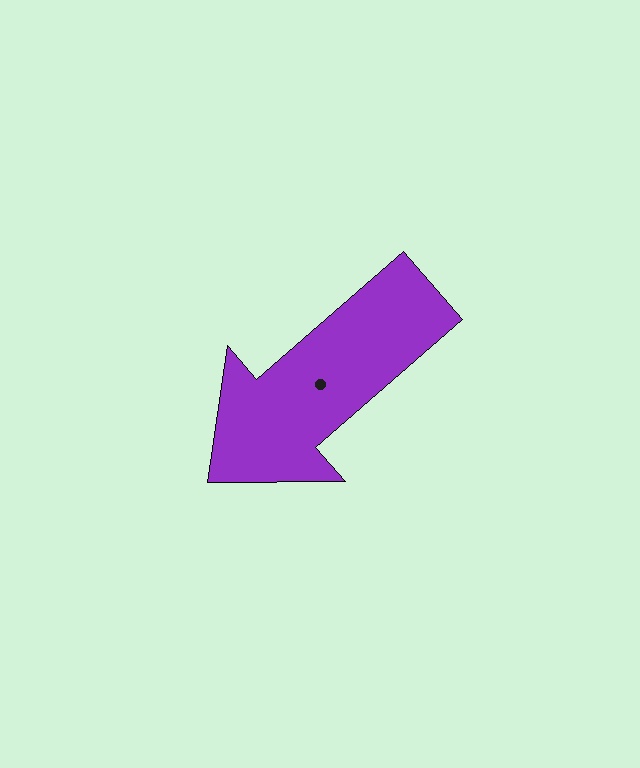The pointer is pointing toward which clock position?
Roughly 8 o'clock.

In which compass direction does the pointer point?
Southwest.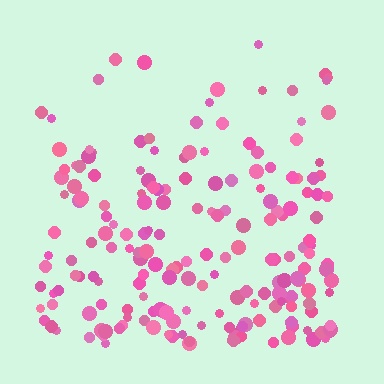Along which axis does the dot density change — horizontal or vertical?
Vertical.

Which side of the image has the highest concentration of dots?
The bottom.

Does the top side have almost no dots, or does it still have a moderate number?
Still a moderate number, just noticeably fewer than the bottom.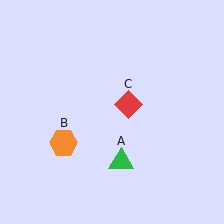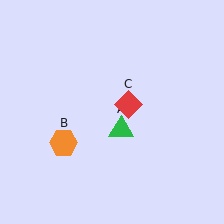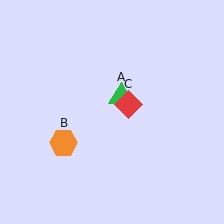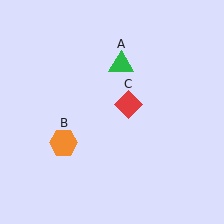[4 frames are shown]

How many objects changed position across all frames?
1 object changed position: green triangle (object A).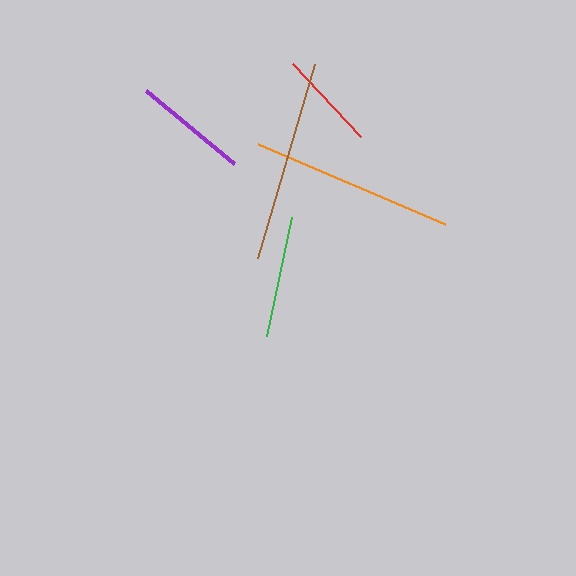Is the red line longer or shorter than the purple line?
The purple line is longer than the red line.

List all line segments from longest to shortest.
From longest to shortest: orange, brown, green, purple, red.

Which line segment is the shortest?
The red line is the shortest at approximately 100 pixels.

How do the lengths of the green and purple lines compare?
The green and purple lines are approximately the same length.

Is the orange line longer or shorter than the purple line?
The orange line is longer than the purple line.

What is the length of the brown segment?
The brown segment is approximately 203 pixels long.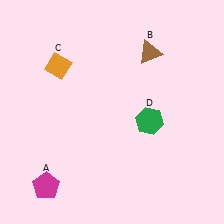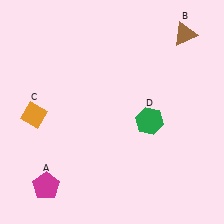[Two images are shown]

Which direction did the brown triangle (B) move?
The brown triangle (B) moved right.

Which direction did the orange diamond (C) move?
The orange diamond (C) moved down.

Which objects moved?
The objects that moved are: the brown triangle (B), the orange diamond (C).